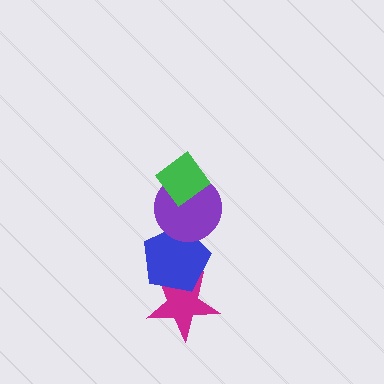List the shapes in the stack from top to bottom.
From top to bottom: the green diamond, the purple circle, the blue pentagon, the magenta star.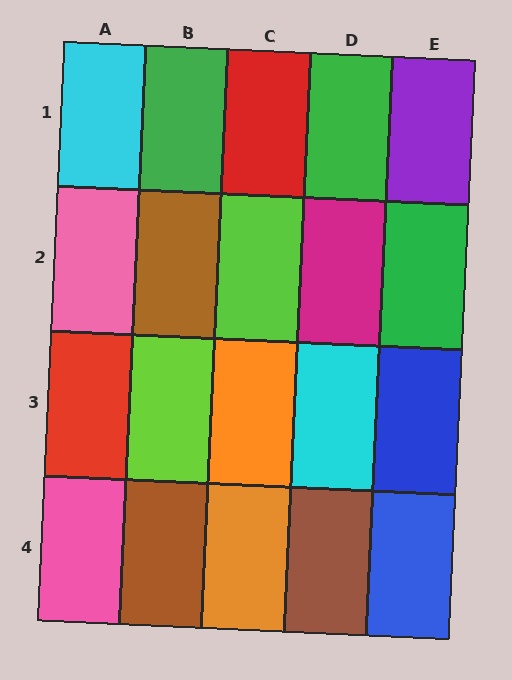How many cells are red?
2 cells are red.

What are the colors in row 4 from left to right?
Pink, brown, orange, brown, blue.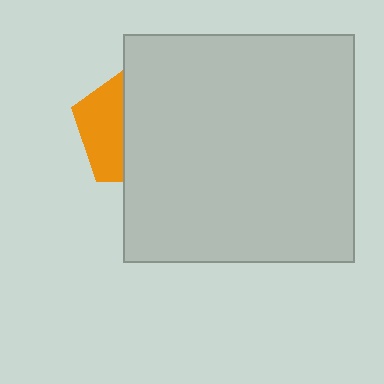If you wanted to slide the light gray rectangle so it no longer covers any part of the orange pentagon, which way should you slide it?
Slide it right — that is the most direct way to separate the two shapes.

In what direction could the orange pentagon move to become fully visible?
The orange pentagon could move left. That would shift it out from behind the light gray rectangle entirely.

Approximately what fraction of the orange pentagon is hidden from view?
Roughly 63% of the orange pentagon is hidden behind the light gray rectangle.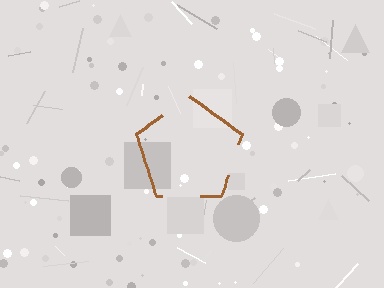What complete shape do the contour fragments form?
The contour fragments form a pentagon.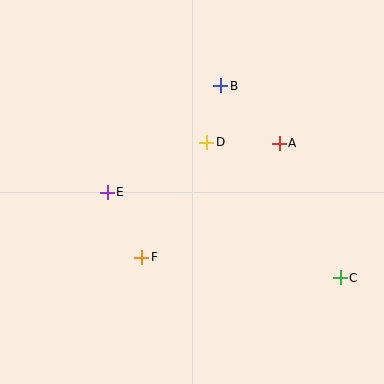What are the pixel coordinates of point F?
Point F is at (142, 257).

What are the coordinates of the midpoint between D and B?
The midpoint between D and B is at (214, 114).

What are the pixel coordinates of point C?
Point C is at (340, 278).